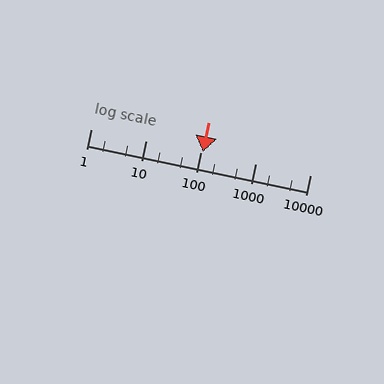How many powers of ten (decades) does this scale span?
The scale spans 4 decades, from 1 to 10000.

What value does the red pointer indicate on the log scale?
The pointer indicates approximately 110.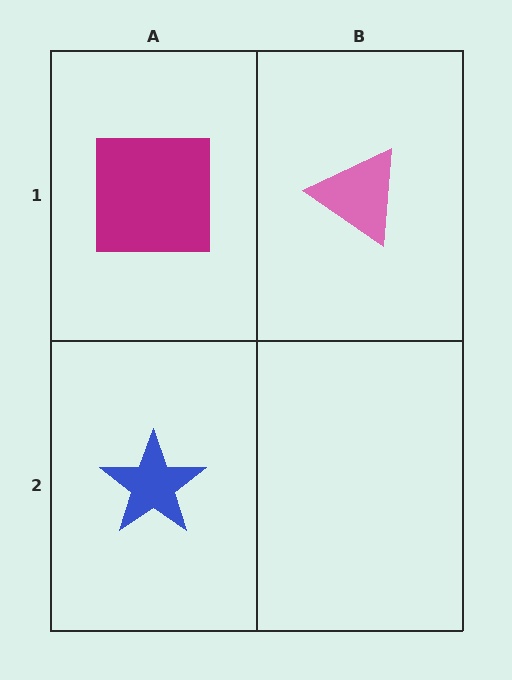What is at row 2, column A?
A blue star.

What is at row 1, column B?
A pink triangle.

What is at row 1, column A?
A magenta square.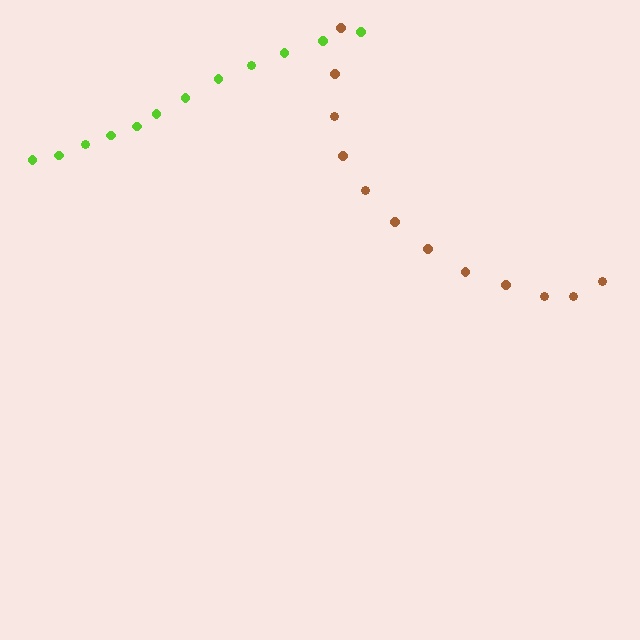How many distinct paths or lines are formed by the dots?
There are 2 distinct paths.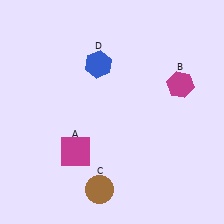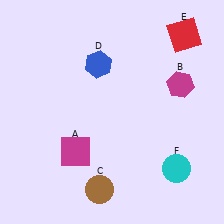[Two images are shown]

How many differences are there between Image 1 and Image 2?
There are 2 differences between the two images.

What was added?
A red square (E), a cyan circle (F) were added in Image 2.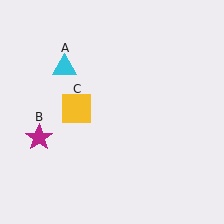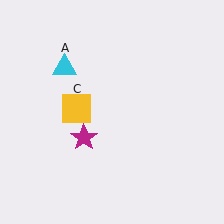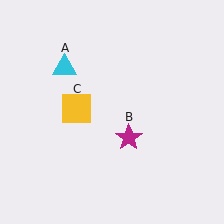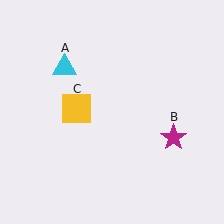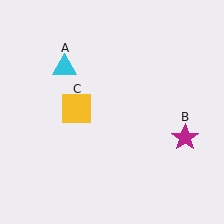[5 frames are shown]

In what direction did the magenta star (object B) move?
The magenta star (object B) moved right.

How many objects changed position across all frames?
1 object changed position: magenta star (object B).